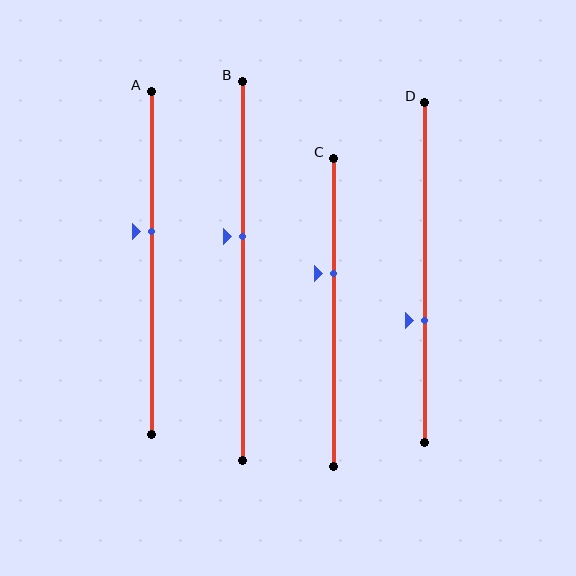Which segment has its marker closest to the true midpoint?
Segment B has its marker closest to the true midpoint.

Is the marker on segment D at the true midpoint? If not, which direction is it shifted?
No, the marker on segment D is shifted downward by about 14% of the segment length.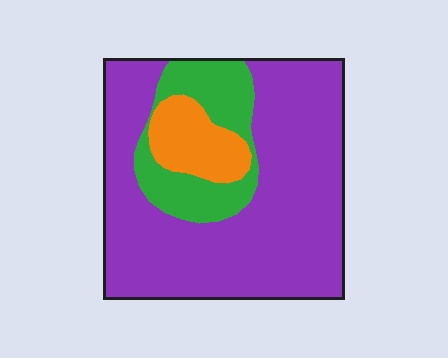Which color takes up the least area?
Orange, at roughly 10%.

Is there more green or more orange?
Green.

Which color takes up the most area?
Purple, at roughly 70%.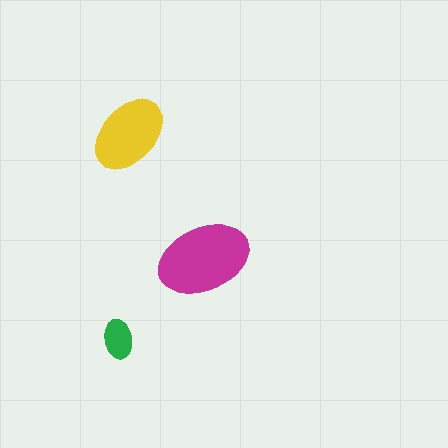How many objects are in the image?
There are 3 objects in the image.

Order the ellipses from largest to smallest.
the magenta one, the yellow one, the green one.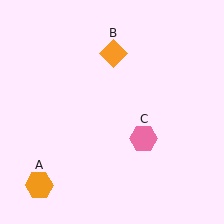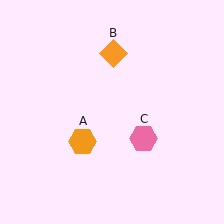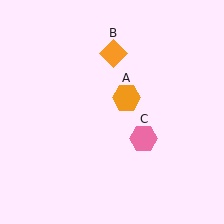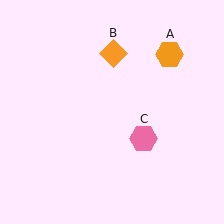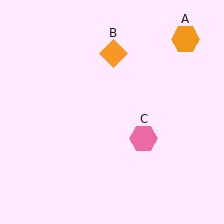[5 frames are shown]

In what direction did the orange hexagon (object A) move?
The orange hexagon (object A) moved up and to the right.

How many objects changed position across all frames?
1 object changed position: orange hexagon (object A).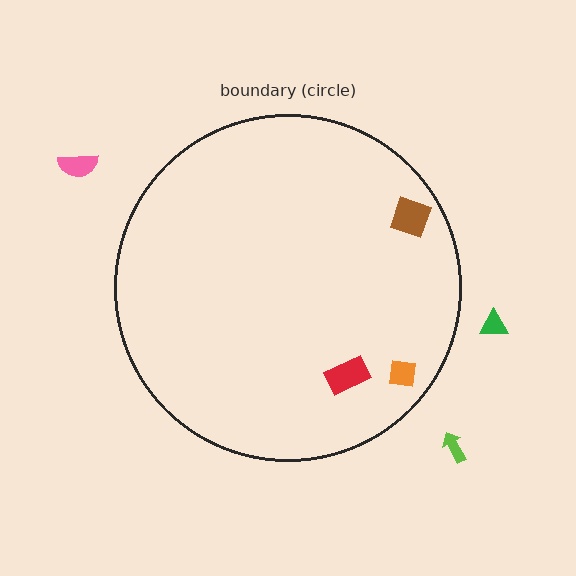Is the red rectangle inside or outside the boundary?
Inside.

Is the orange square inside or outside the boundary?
Inside.